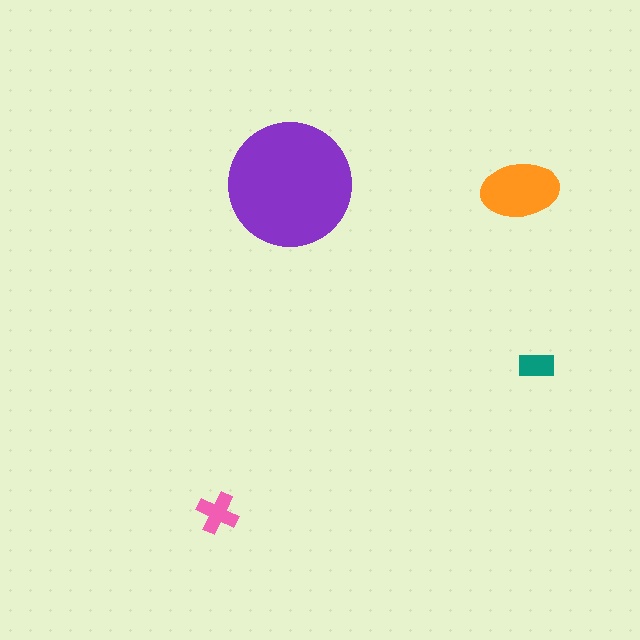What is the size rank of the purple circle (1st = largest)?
1st.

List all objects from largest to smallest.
The purple circle, the orange ellipse, the pink cross, the teal rectangle.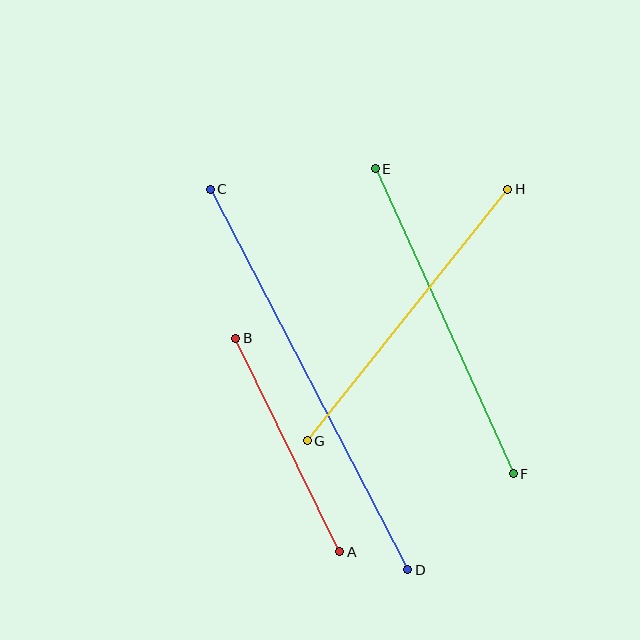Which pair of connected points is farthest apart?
Points C and D are farthest apart.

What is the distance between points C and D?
The distance is approximately 429 pixels.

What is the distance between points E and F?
The distance is approximately 334 pixels.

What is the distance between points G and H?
The distance is approximately 321 pixels.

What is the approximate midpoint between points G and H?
The midpoint is at approximately (408, 315) pixels.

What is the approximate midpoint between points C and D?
The midpoint is at approximately (309, 379) pixels.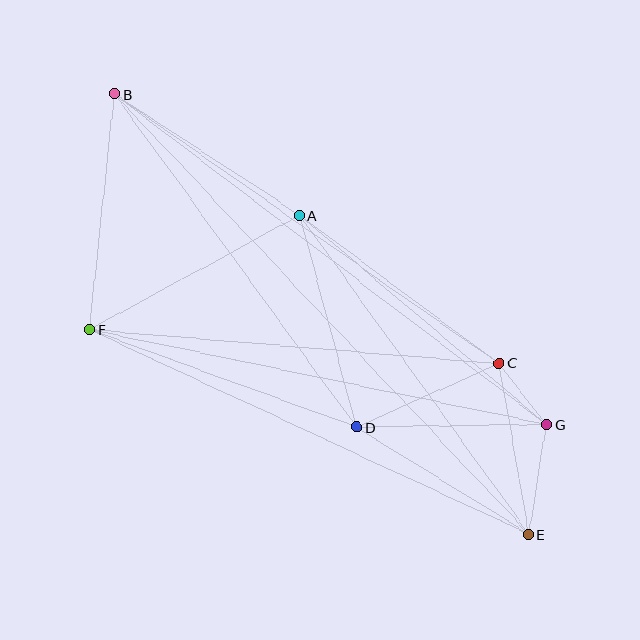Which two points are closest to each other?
Points C and G are closest to each other.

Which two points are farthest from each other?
Points B and E are farthest from each other.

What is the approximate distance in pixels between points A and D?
The distance between A and D is approximately 219 pixels.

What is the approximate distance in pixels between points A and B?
The distance between A and B is approximately 221 pixels.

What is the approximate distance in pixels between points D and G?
The distance between D and G is approximately 190 pixels.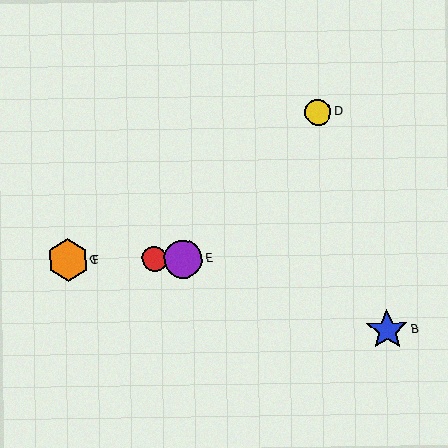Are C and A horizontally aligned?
Yes, both are at y≈260.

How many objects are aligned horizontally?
4 objects (A, C, E, F) are aligned horizontally.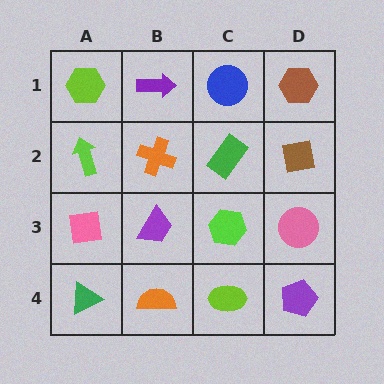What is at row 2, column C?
A green rectangle.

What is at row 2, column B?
An orange cross.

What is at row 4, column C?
A lime ellipse.